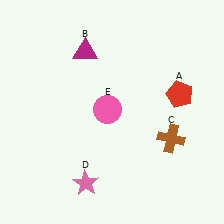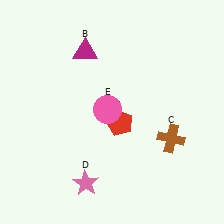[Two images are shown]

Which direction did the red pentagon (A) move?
The red pentagon (A) moved left.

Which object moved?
The red pentagon (A) moved left.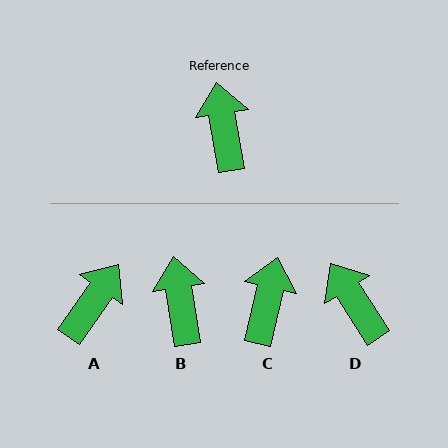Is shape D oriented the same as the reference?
No, it is off by about 23 degrees.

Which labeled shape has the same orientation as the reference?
B.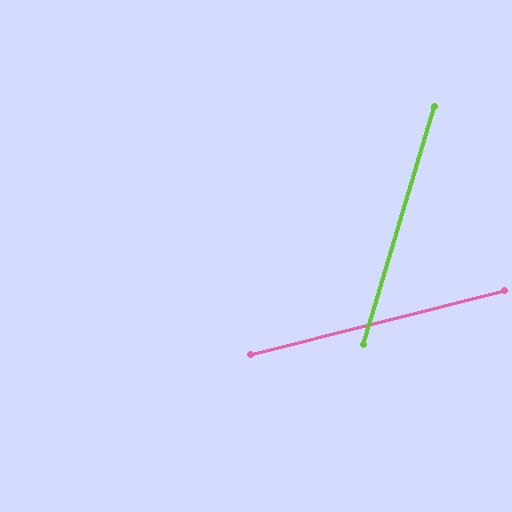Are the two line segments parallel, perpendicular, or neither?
Neither parallel nor perpendicular — they differ by about 59°.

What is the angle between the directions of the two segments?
Approximately 59 degrees.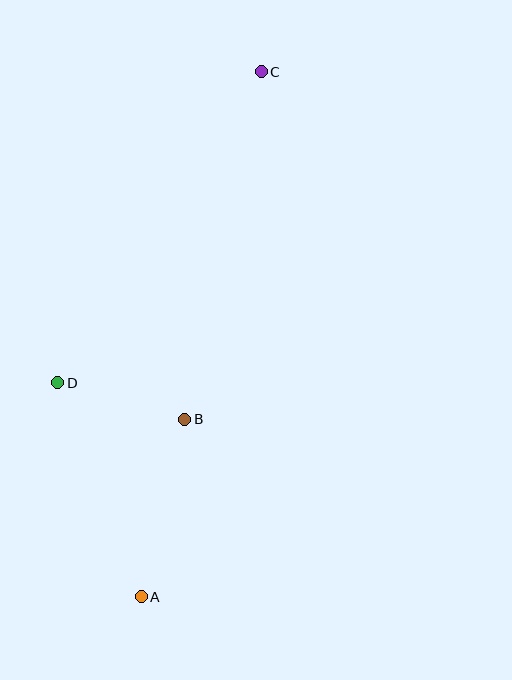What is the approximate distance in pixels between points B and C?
The distance between B and C is approximately 356 pixels.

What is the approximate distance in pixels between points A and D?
The distance between A and D is approximately 230 pixels.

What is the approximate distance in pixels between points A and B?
The distance between A and B is approximately 183 pixels.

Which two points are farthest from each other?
Points A and C are farthest from each other.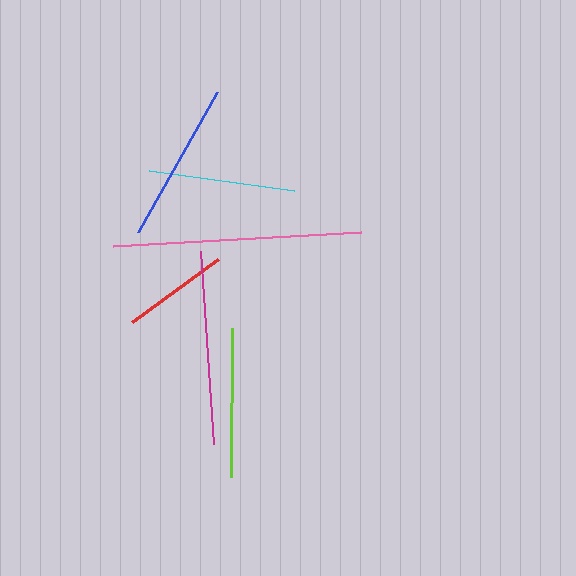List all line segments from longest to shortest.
From longest to shortest: pink, magenta, blue, lime, cyan, red.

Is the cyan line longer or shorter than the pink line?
The pink line is longer than the cyan line.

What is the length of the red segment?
The red segment is approximately 106 pixels long.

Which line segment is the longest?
The pink line is the longest at approximately 249 pixels.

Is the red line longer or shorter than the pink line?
The pink line is longer than the red line.